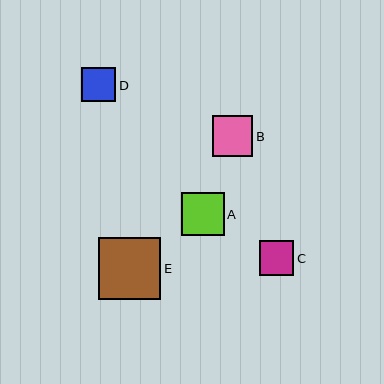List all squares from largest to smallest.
From largest to smallest: E, A, B, C, D.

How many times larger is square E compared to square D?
Square E is approximately 1.8 times the size of square D.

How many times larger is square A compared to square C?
Square A is approximately 1.2 times the size of square C.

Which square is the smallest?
Square D is the smallest with a size of approximately 34 pixels.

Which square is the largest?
Square E is the largest with a size of approximately 63 pixels.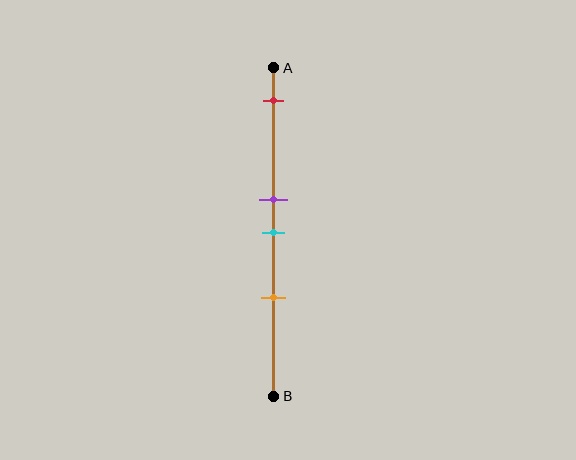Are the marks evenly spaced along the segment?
No, the marks are not evenly spaced.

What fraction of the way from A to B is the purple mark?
The purple mark is approximately 40% (0.4) of the way from A to B.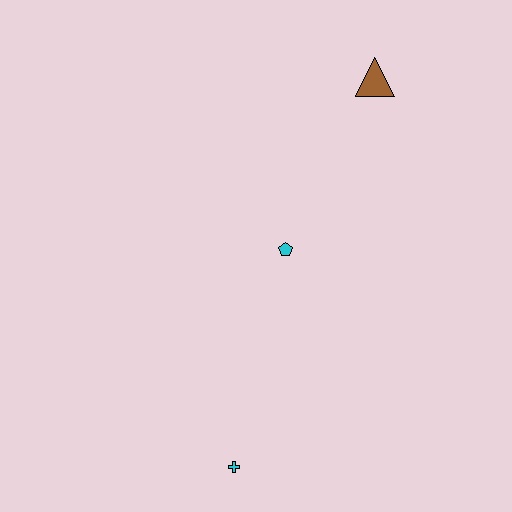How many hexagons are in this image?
There are no hexagons.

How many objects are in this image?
There are 3 objects.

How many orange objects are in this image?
There are no orange objects.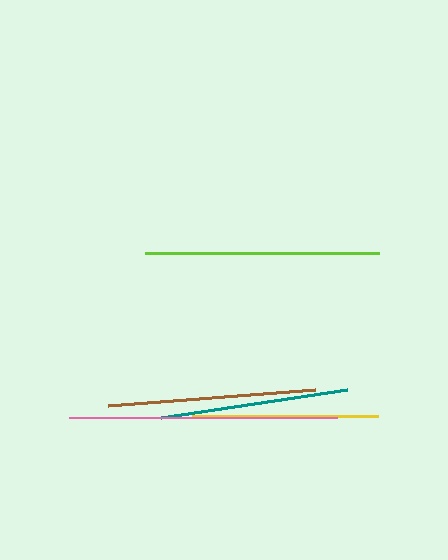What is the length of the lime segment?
The lime segment is approximately 234 pixels long.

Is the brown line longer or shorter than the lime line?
The lime line is longer than the brown line.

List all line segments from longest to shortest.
From longest to shortest: pink, lime, brown, teal, yellow.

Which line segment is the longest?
The pink line is the longest at approximately 267 pixels.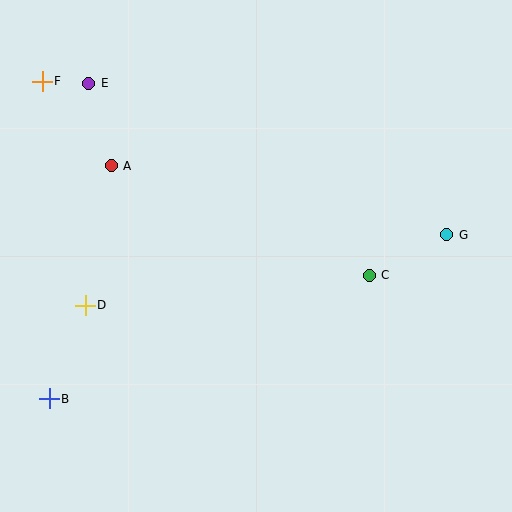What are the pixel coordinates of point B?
Point B is at (49, 399).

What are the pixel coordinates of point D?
Point D is at (85, 305).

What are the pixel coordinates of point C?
Point C is at (369, 275).